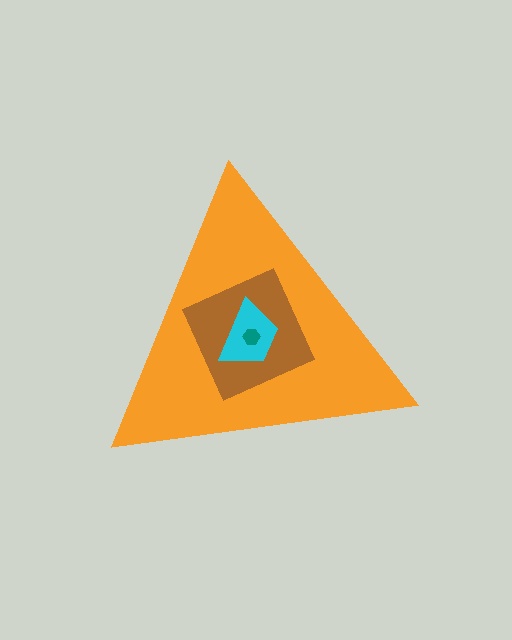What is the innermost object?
The teal hexagon.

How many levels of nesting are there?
4.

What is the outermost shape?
The orange triangle.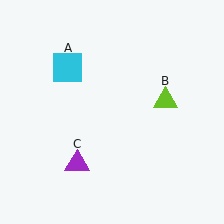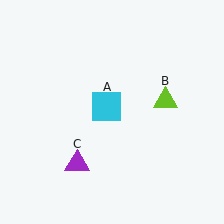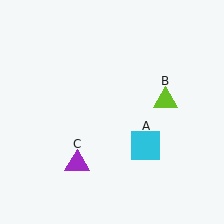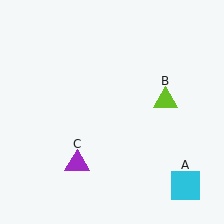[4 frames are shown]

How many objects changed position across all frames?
1 object changed position: cyan square (object A).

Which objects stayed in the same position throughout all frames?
Lime triangle (object B) and purple triangle (object C) remained stationary.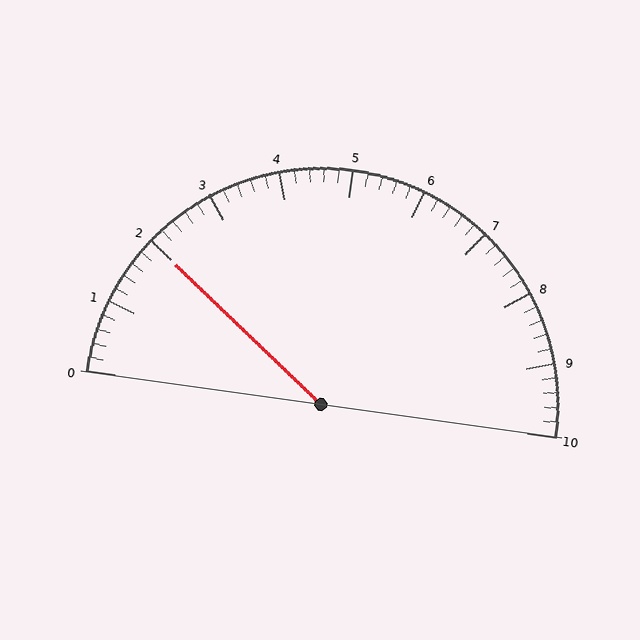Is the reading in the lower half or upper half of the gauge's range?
The reading is in the lower half of the range (0 to 10).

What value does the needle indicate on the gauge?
The needle indicates approximately 2.0.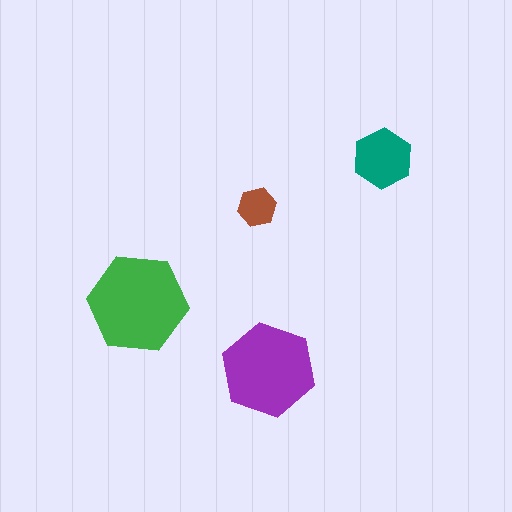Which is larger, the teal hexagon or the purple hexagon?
The purple one.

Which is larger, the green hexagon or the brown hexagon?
The green one.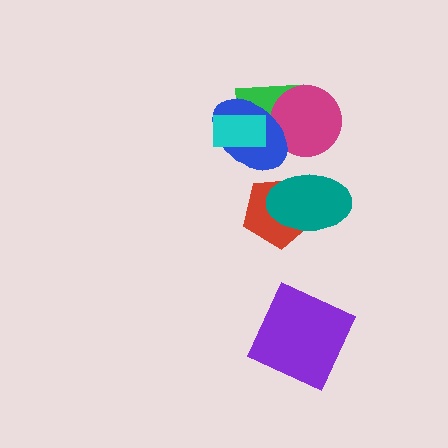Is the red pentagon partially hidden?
Yes, it is partially covered by another shape.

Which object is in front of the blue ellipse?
The cyan rectangle is in front of the blue ellipse.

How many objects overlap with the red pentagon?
1 object overlaps with the red pentagon.